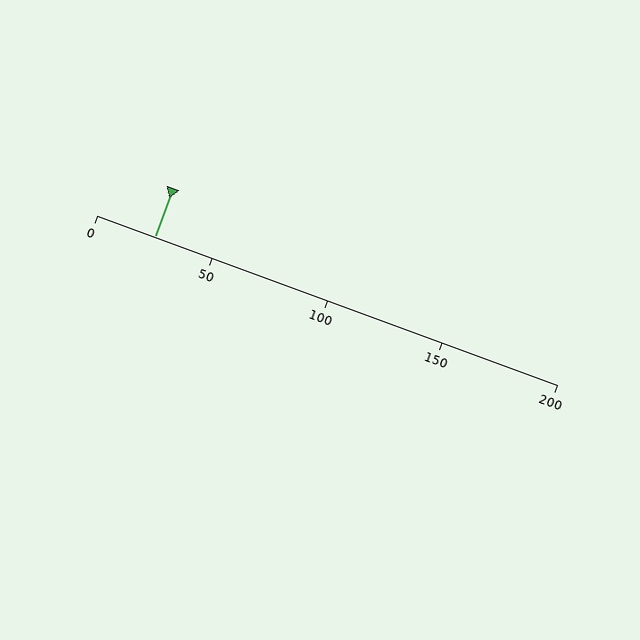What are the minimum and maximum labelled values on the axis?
The axis runs from 0 to 200.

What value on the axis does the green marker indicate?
The marker indicates approximately 25.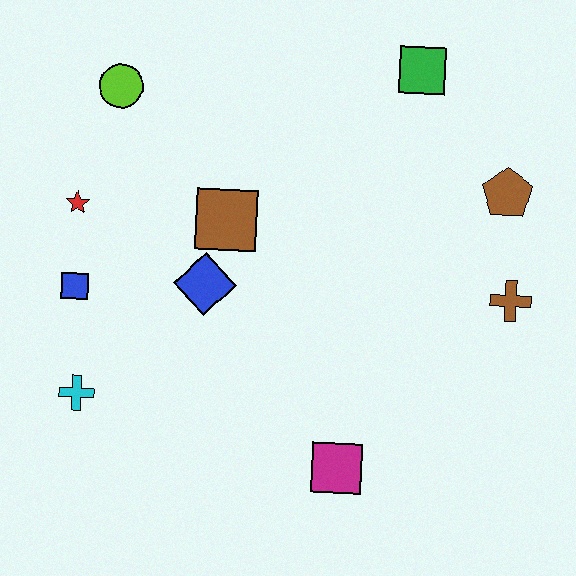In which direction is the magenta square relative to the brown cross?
The magenta square is below the brown cross.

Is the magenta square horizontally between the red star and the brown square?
No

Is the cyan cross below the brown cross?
Yes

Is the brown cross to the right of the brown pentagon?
Yes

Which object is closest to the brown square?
The blue diamond is closest to the brown square.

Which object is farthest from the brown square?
The brown cross is farthest from the brown square.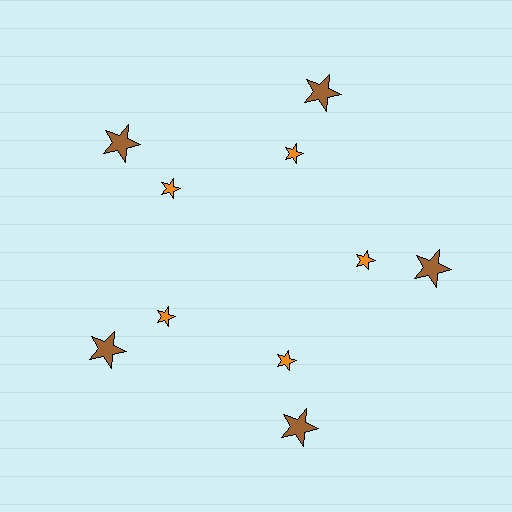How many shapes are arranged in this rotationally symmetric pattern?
There are 10 shapes, arranged in 5 groups of 2.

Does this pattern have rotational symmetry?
Yes, this pattern has 5-fold rotational symmetry. It looks the same after rotating 72 degrees around the center.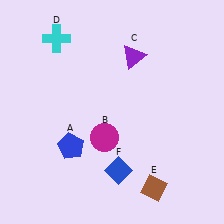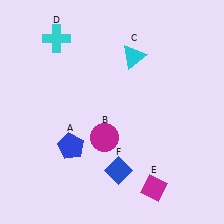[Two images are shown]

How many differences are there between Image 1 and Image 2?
There are 2 differences between the two images.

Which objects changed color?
C changed from purple to cyan. E changed from brown to magenta.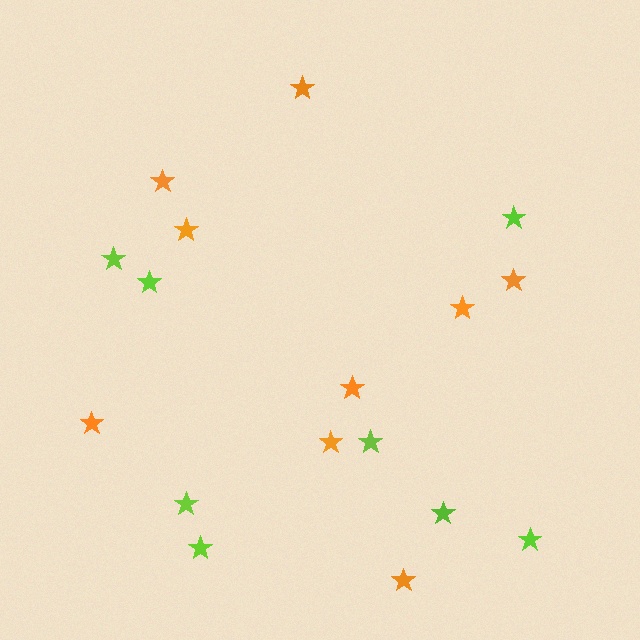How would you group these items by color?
There are 2 groups: one group of lime stars (8) and one group of orange stars (9).